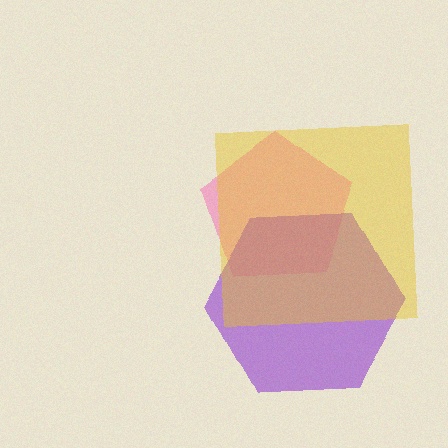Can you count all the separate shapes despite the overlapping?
Yes, there are 3 separate shapes.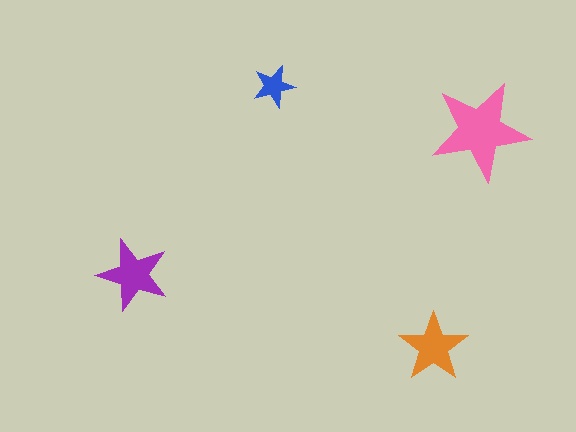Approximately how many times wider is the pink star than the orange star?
About 1.5 times wider.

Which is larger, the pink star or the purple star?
The pink one.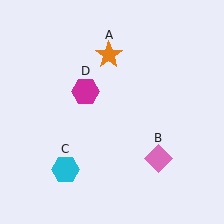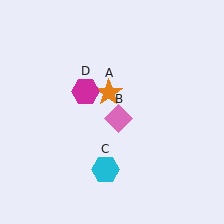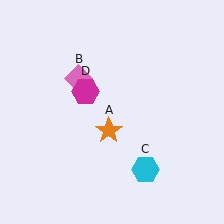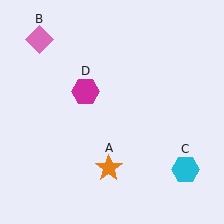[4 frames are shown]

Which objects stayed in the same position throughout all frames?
Magenta hexagon (object D) remained stationary.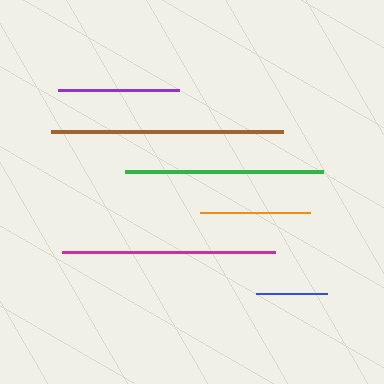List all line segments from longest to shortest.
From longest to shortest: brown, magenta, green, purple, orange, blue.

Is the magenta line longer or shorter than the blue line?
The magenta line is longer than the blue line.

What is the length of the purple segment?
The purple segment is approximately 121 pixels long.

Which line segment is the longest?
The brown line is the longest at approximately 233 pixels.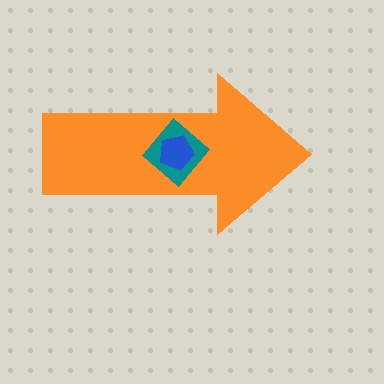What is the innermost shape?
The blue pentagon.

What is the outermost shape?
The orange arrow.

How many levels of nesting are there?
3.